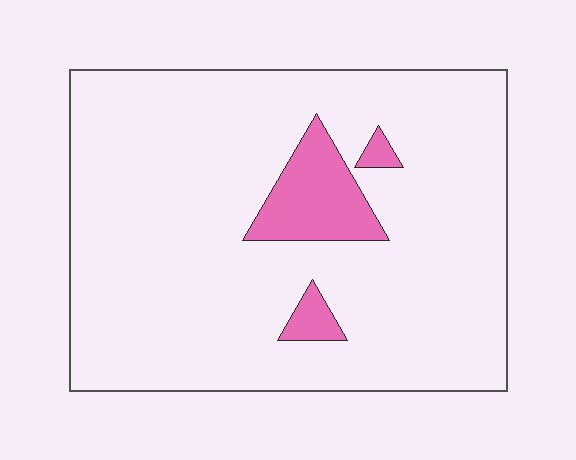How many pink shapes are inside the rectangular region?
3.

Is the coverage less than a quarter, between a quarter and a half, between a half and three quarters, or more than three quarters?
Less than a quarter.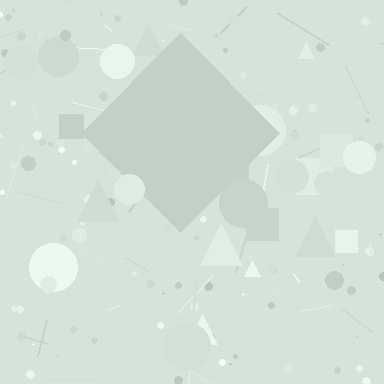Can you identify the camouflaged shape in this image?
The camouflaged shape is a diamond.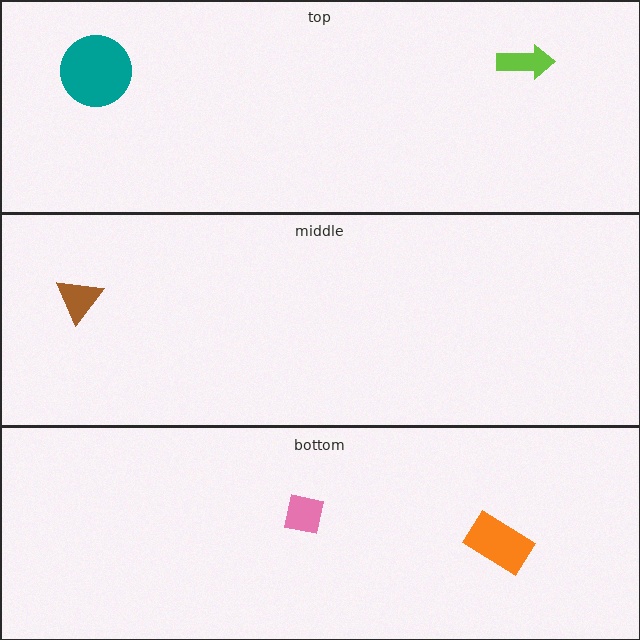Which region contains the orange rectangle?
The bottom region.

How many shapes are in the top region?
2.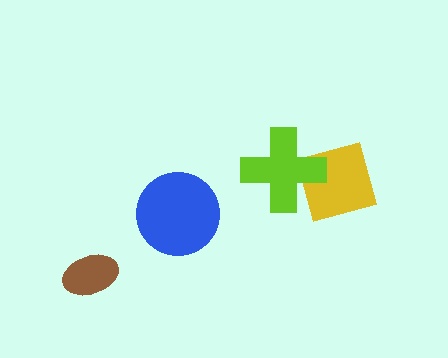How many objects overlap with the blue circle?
0 objects overlap with the blue circle.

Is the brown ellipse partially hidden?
No, no other shape covers it.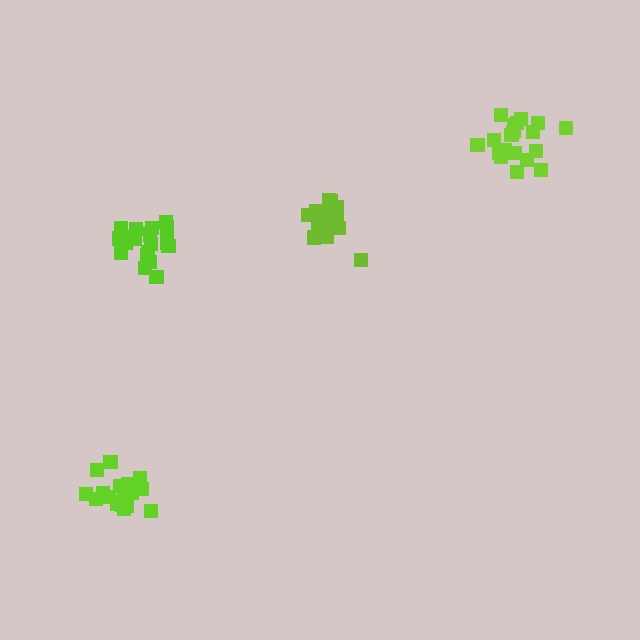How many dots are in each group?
Group 1: 20 dots, Group 2: 20 dots, Group 3: 16 dots, Group 4: 20 dots (76 total).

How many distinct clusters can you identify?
There are 4 distinct clusters.